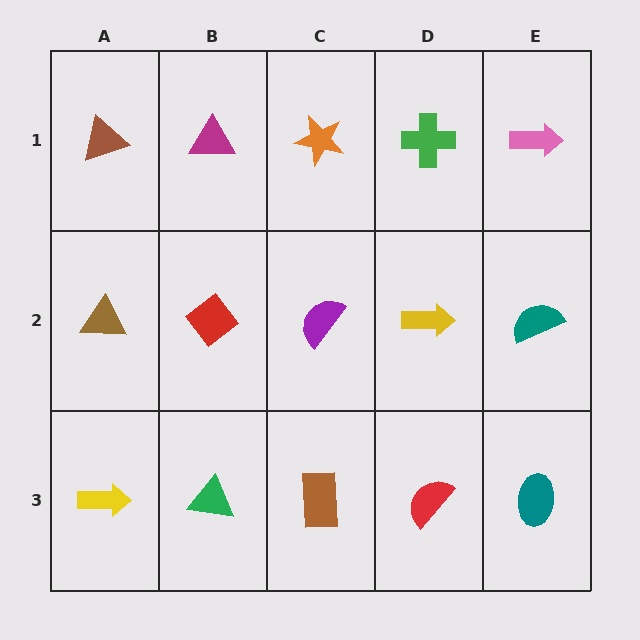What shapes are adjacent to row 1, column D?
A yellow arrow (row 2, column D), an orange star (row 1, column C), a pink arrow (row 1, column E).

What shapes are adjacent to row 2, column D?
A green cross (row 1, column D), a red semicircle (row 3, column D), a purple semicircle (row 2, column C), a teal semicircle (row 2, column E).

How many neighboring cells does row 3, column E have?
2.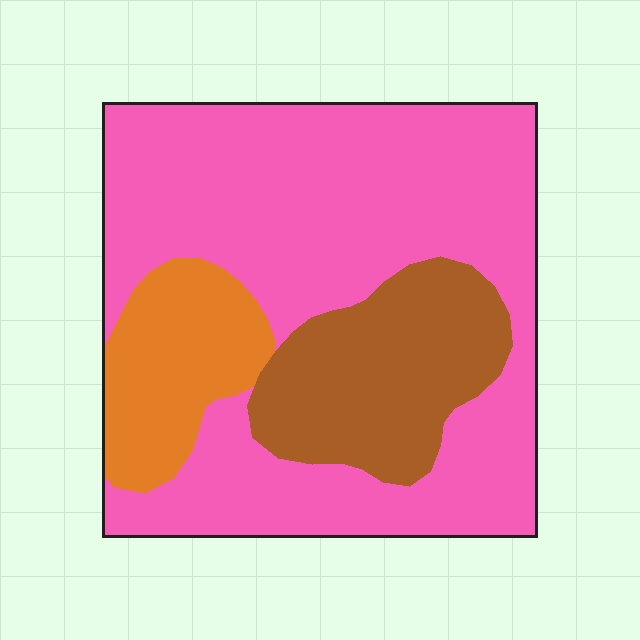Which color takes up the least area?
Orange, at roughly 15%.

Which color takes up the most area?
Pink, at roughly 65%.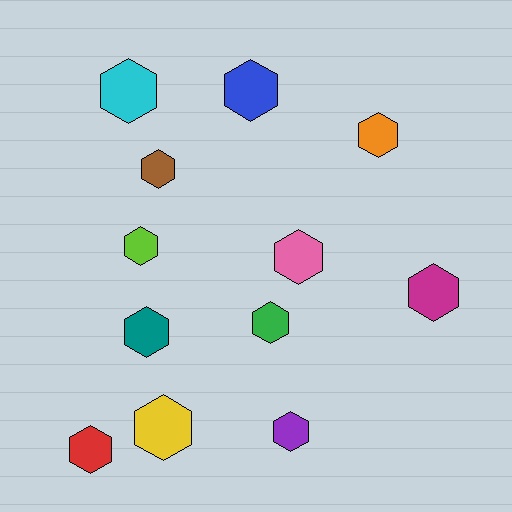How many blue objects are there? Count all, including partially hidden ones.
There is 1 blue object.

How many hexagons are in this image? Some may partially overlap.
There are 12 hexagons.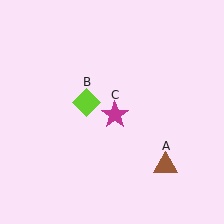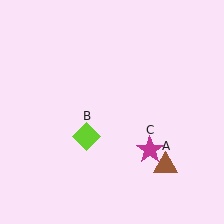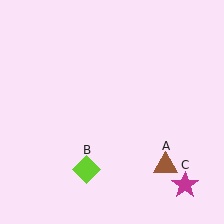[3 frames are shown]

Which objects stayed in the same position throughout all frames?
Brown triangle (object A) remained stationary.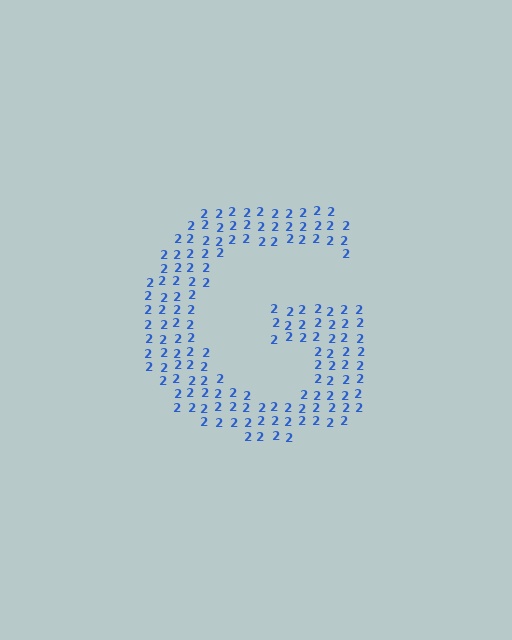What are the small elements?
The small elements are digit 2's.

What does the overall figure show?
The overall figure shows the letter G.